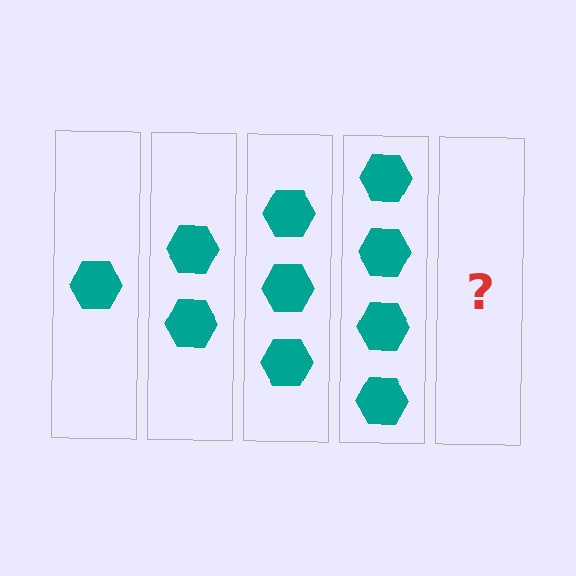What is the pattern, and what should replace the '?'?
The pattern is that each step adds one more hexagon. The '?' should be 5 hexagons.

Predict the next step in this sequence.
The next step is 5 hexagons.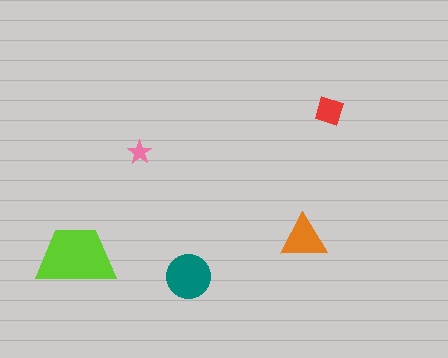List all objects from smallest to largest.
The pink star, the red diamond, the orange triangle, the teal circle, the lime trapezoid.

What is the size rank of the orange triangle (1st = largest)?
3rd.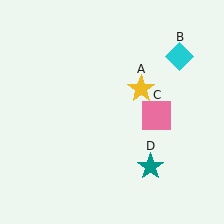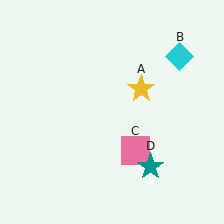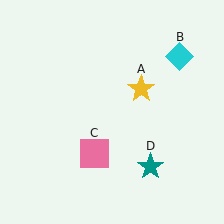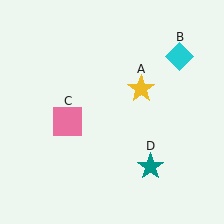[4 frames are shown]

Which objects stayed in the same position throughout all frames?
Yellow star (object A) and cyan diamond (object B) and teal star (object D) remained stationary.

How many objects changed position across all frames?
1 object changed position: pink square (object C).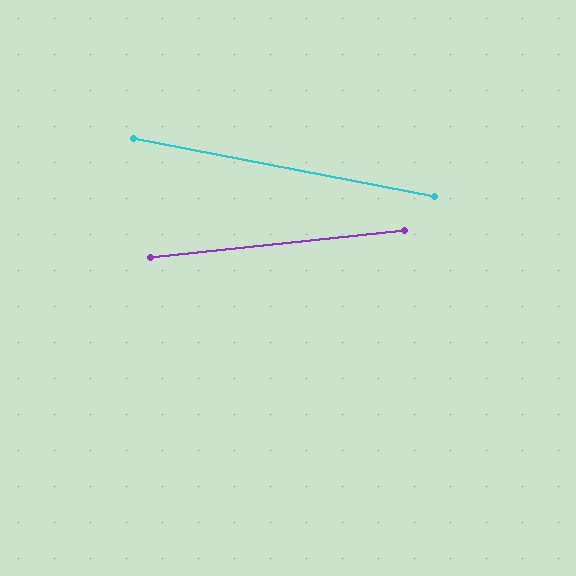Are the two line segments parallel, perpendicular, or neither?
Neither parallel nor perpendicular — they differ by about 17°.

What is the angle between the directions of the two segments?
Approximately 17 degrees.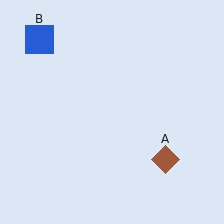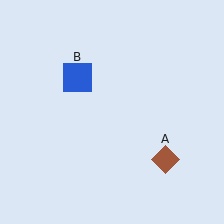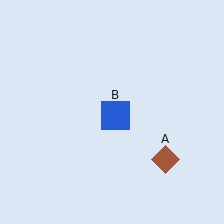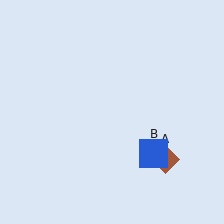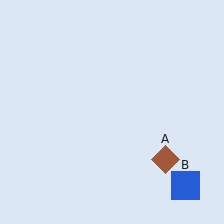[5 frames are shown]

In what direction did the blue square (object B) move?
The blue square (object B) moved down and to the right.